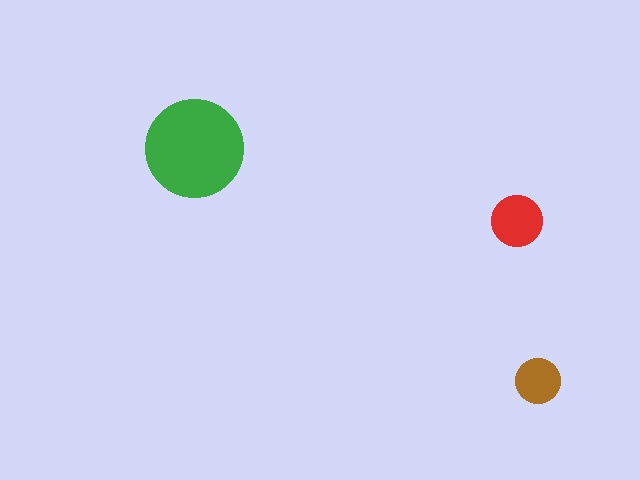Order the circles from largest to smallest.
the green one, the red one, the brown one.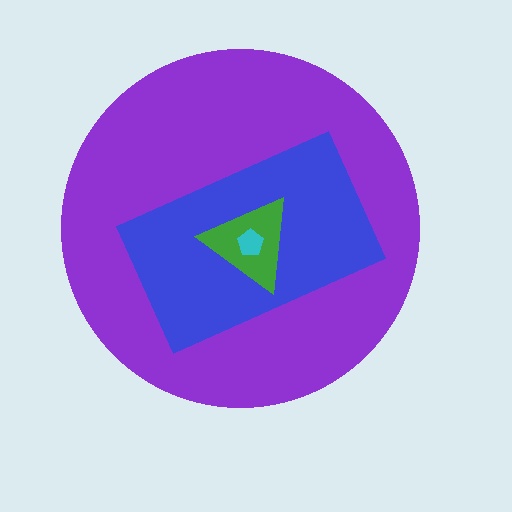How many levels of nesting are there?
4.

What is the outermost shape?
The purple circle.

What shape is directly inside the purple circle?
The blue rectangle.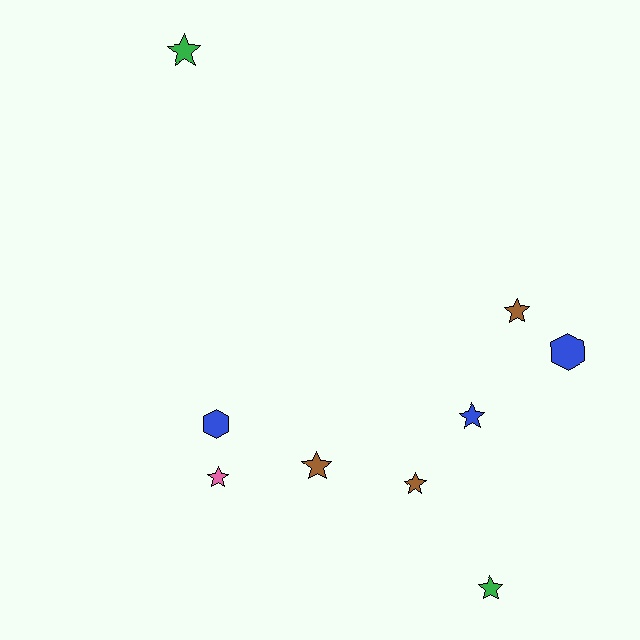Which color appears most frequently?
Brown, with 3 objects.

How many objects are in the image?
There are 9 objects.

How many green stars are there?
There are 2 green stars.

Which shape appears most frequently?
Star, with 7 objects.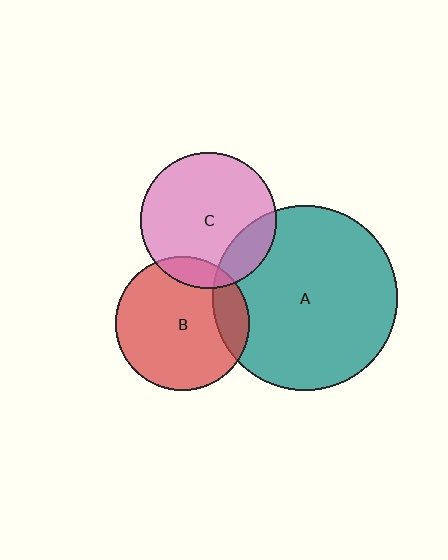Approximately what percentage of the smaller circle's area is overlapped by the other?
Approximately 10%.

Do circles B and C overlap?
Yes.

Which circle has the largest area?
Circle A (teal).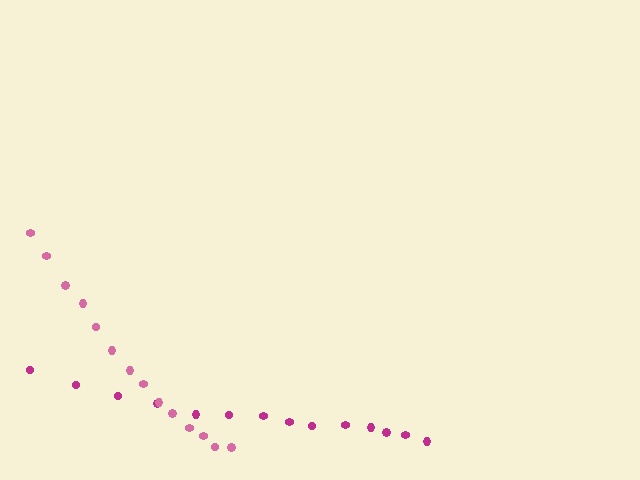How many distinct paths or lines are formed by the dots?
There are 2 distinct paths.